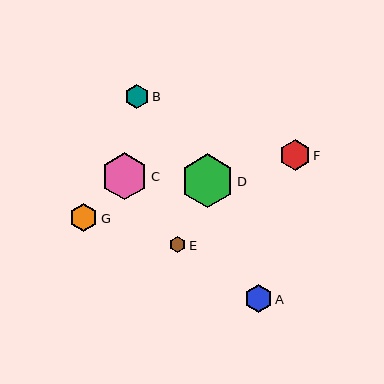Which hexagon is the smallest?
Hexagon E is the smallest with a size of approximately 16 pixels.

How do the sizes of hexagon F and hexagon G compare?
Hexagon F and hexagon G are approximately the same size.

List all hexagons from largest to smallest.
From largest to smallest: D, C, F, A, G, B, E.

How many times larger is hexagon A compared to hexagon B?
Hexagon A is approximately 1.2 times the size of hexagon B.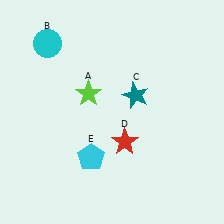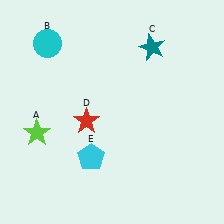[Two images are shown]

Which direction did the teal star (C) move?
The teal star (C) moved up.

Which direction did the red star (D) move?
The red star (D) moved left.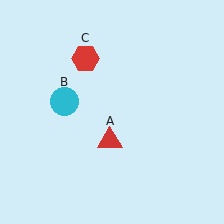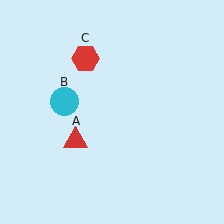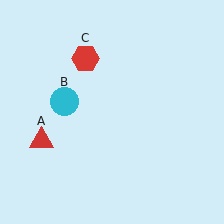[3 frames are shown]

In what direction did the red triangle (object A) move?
The red triangle (object A) moved left.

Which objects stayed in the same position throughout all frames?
Cyan circle (object B) and red hexagon (object C) remained stationary.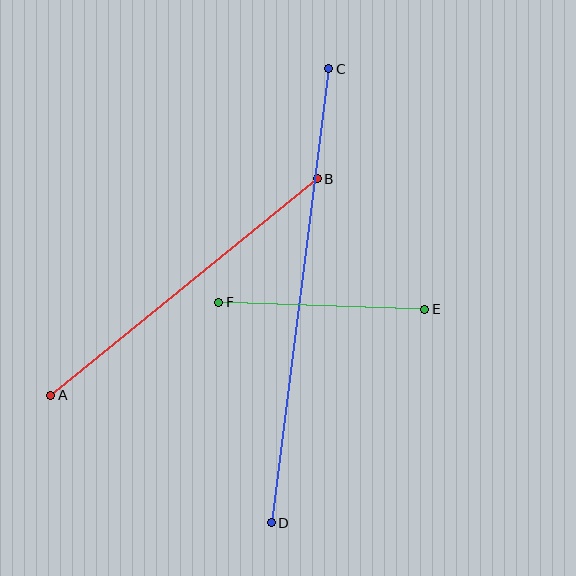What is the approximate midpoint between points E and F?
The midpoint is at approximately (322, 306) pixels.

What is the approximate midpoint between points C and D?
The midpoint is at approximately (300, 296) pixels.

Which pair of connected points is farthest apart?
Points C and D are farthest apart.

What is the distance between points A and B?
The distance is approximately 343 pixels.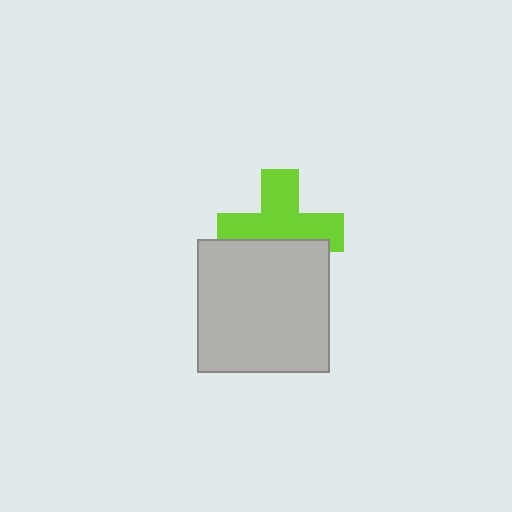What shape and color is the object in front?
The object in front is a light gray square.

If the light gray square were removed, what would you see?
You would see the complete lime cross.